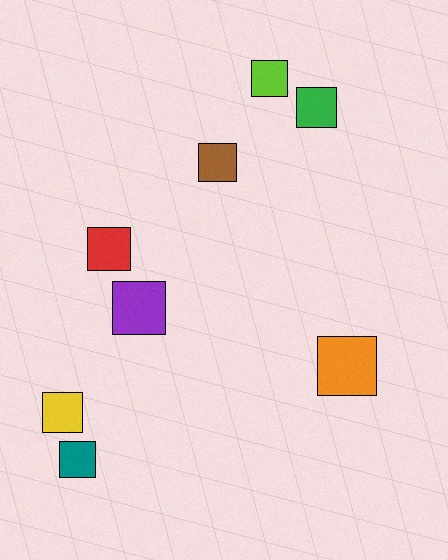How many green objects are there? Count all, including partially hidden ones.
There is 1 green object.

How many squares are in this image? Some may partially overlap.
There are 8 squares.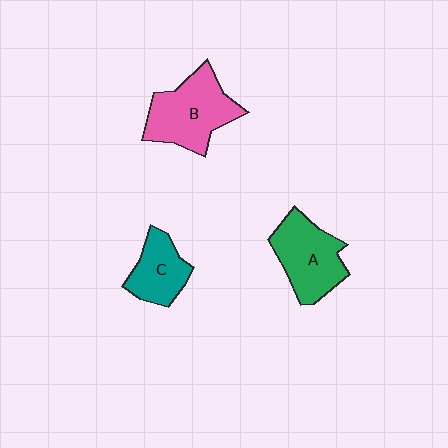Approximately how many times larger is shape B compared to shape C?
Approximately 1.6 times.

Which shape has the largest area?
Shape B (pink).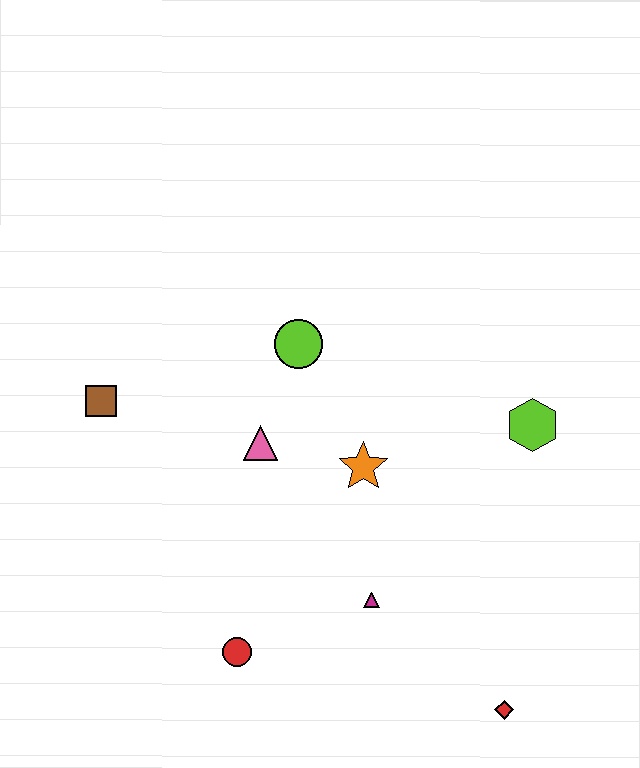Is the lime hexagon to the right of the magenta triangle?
Yes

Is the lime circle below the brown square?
No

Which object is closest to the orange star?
The pink triangle is closest to the orange star.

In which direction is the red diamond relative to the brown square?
The red diamond is to the right of the brown square.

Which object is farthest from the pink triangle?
The red diamond is farthest from the pink triangle.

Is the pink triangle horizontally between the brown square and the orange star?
Yes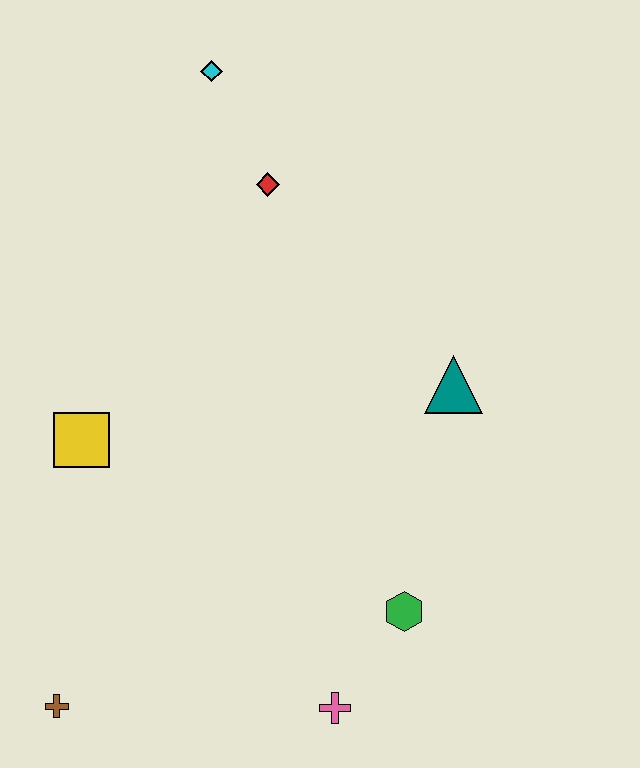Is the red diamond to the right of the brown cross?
Yes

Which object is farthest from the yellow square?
The cyan diamond is farthest from the yellow square.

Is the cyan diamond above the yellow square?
Yes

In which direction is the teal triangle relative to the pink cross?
The teal triangle is above the pink cross.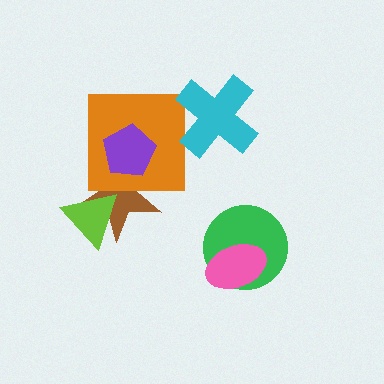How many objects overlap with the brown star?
3 objects overlap with the brown star.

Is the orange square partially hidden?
Yes, it is partially covered by another shape.